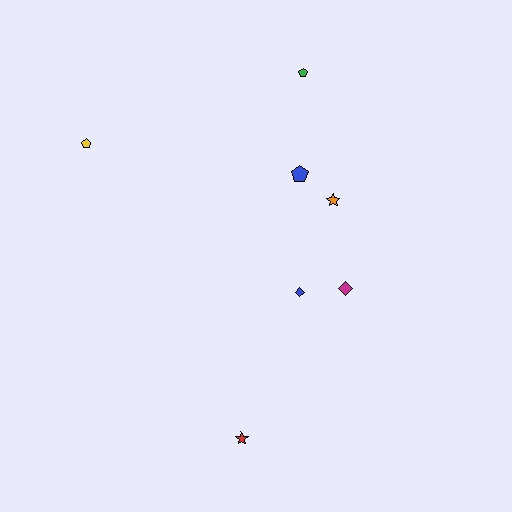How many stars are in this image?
There are 2 stars.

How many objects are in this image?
There are 7 objects.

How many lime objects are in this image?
There are no lime objects.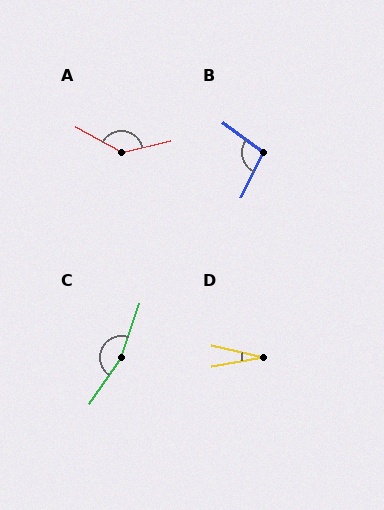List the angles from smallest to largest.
D (23°), B (100°), A (138°), C (164°).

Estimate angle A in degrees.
Approximately 138 degrees.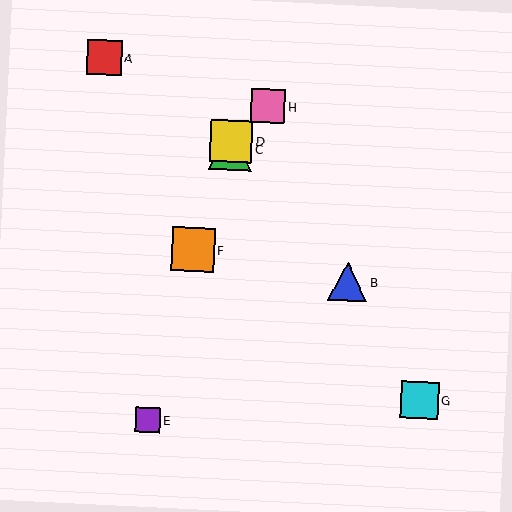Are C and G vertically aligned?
No, C is at x≈231 and G is at x≈420.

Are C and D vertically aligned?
Yes, both are at x≈231.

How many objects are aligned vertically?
2 objects (C, D) are aligned vertically.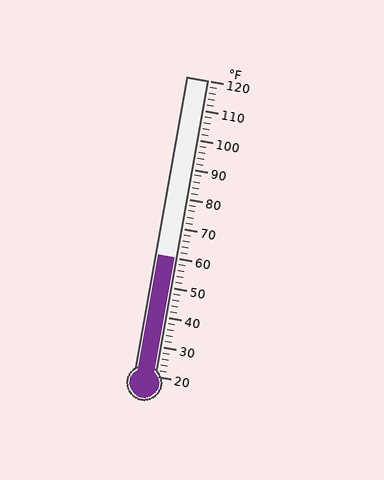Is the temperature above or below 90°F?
The temperature is below 90°F.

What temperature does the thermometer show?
The thermometer shows approximately 60°F.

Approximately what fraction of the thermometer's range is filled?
The thermometer is filled to approximately 40% of its range.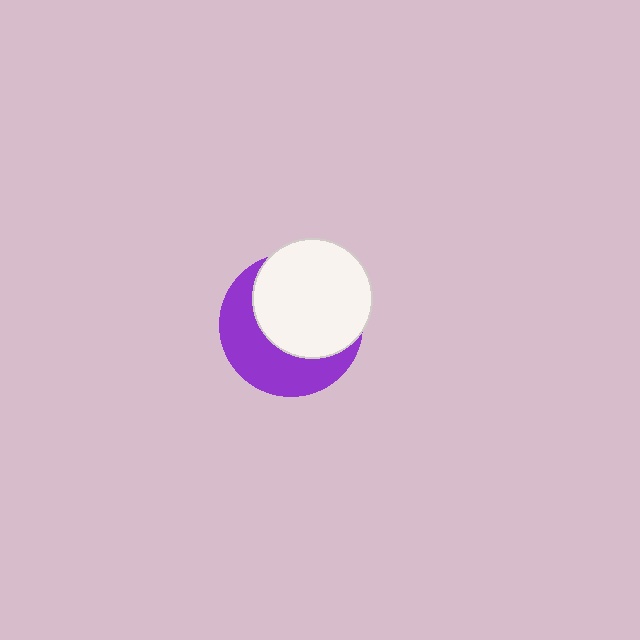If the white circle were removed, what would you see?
You would see the complete purple circle.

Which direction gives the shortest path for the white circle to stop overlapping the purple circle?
Moving toward the upper-right gives the shortest separation.